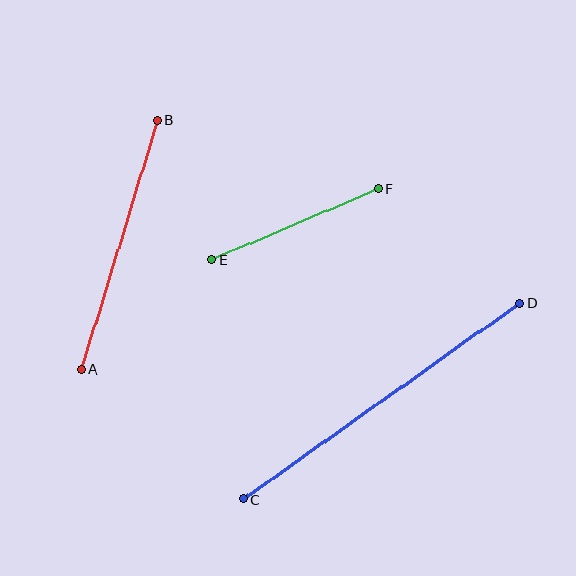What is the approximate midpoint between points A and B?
The midpoint is at approximately (119, 245) pixels.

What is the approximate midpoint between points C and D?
The midpoint is at approximately (382, 401) pixels.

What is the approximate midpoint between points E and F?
The midpoint is at approximately (295, 224) pixels.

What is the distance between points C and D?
The distance is approximately 339 pixels.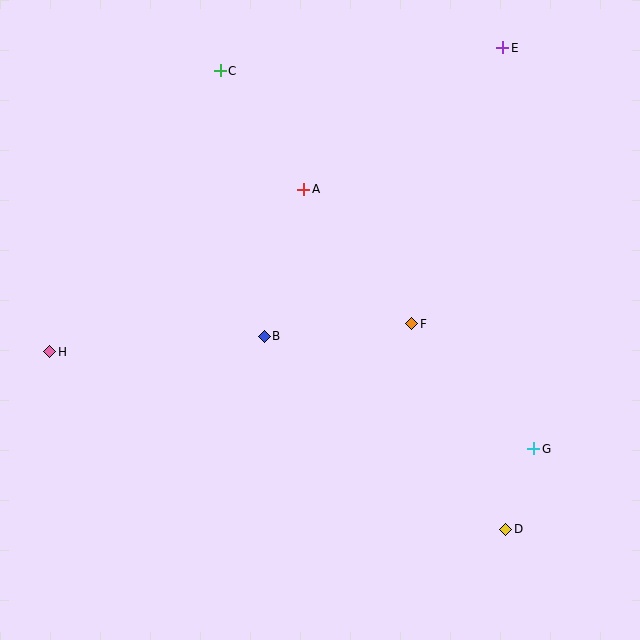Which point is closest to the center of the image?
Point B at (264, 336) is closest to the center.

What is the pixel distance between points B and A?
The distance between B and A is 152 pixels.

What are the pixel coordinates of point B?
Point B is at (264, 336).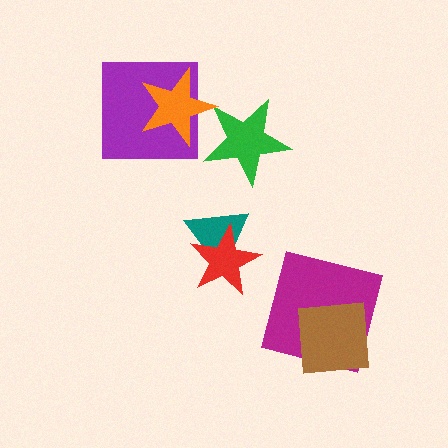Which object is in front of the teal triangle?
The red star is in front of the teal triangle.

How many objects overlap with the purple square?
1 object overlaps with the purple square.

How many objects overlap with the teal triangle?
1 object overlaps with the teal triangle.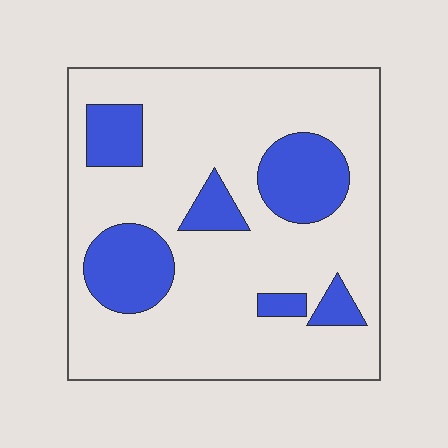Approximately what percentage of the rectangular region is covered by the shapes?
Approximately 20%.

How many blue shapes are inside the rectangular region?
6.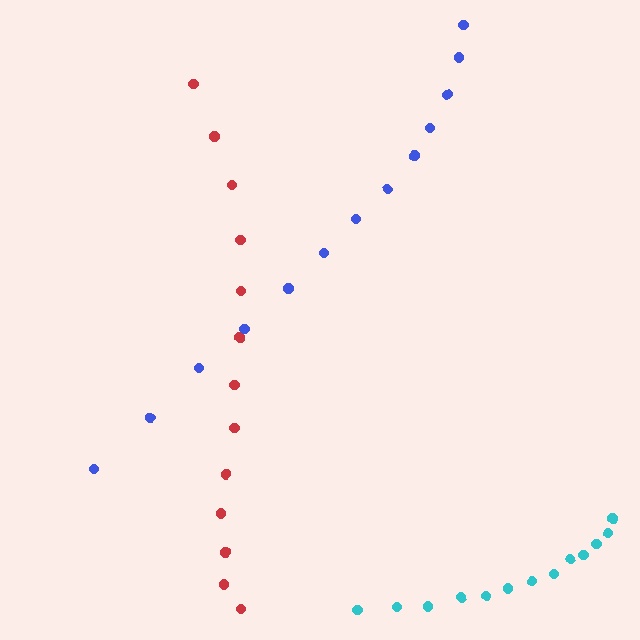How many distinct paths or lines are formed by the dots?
There are 3 distinct paths.